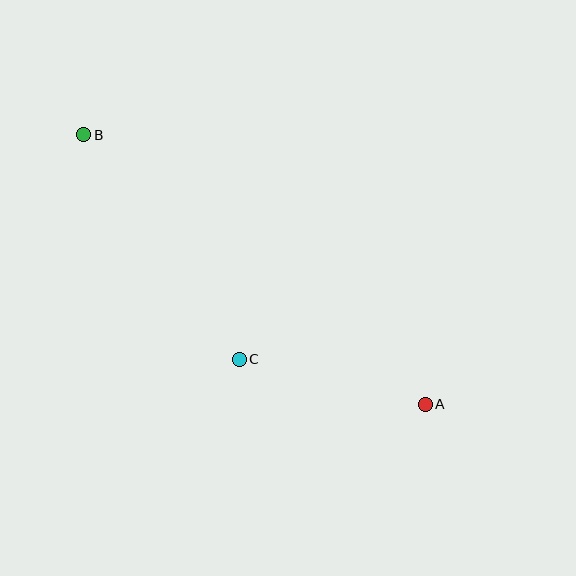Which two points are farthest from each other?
Points A and B are farthest from each other.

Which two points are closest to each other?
Points A and C are closest to each other.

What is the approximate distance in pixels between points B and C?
The distance between B and C is approximately 273 pixels.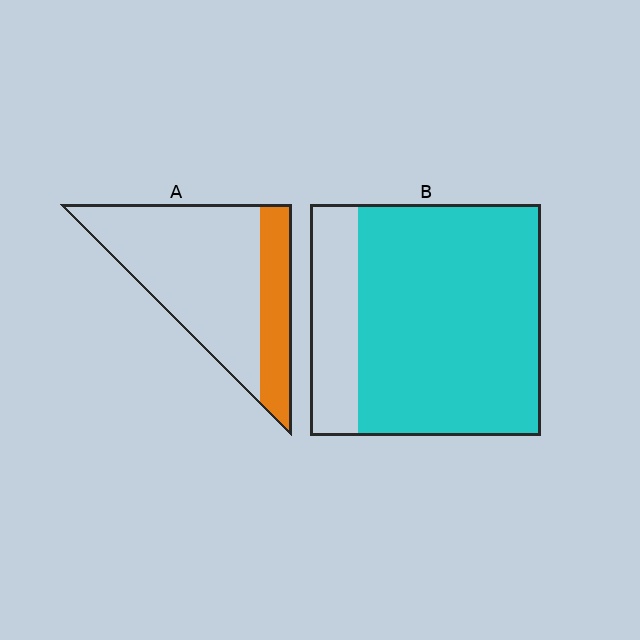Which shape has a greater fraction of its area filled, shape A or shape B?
Shape B.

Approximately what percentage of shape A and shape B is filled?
A is approximately 25% and B is approximately 80%.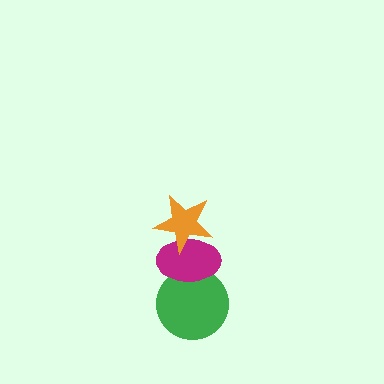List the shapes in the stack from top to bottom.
From top to bottom: the orange star, the magenta ellipse, the green circle.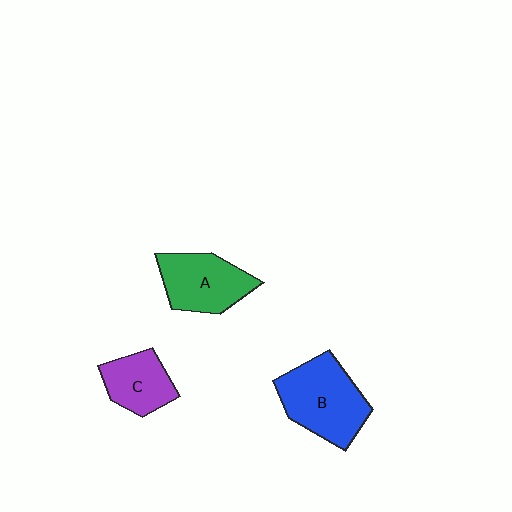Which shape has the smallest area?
Shape C (purple).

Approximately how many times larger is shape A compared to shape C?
Approximately 1.3 times.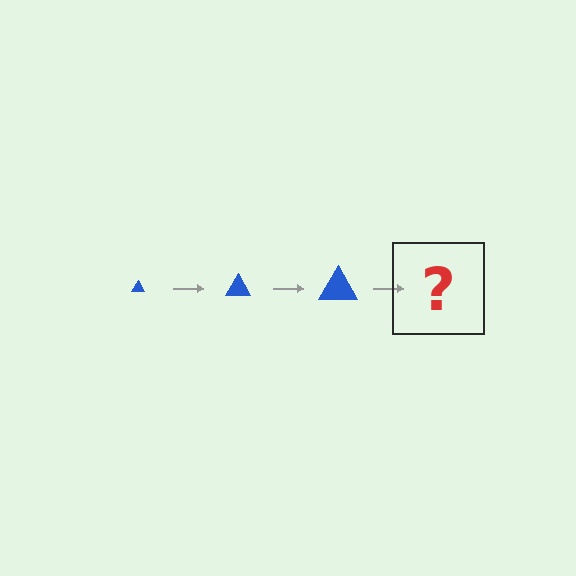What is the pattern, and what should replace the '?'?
The pattern is that the triangle gets progressively larger each step. The '?' should be a blue triangle, larger than the previous one.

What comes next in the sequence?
The next element should be a blue triangle, larger than the previous one.